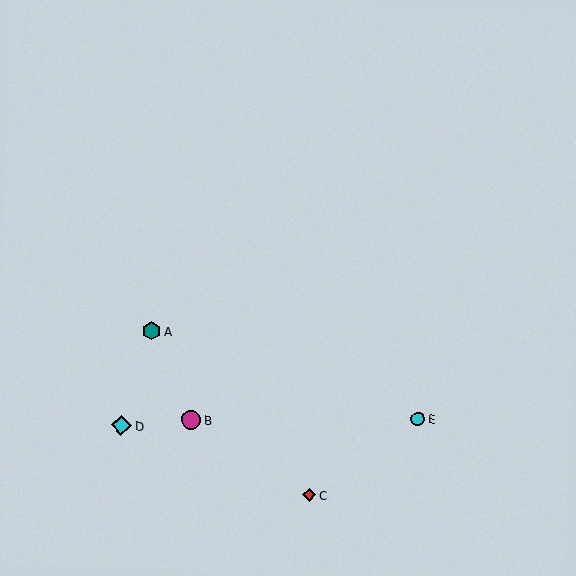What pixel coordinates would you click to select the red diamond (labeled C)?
Click at (309, 495) to select the red diamond C.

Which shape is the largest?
The cyan diamond (labeled D) is the largest.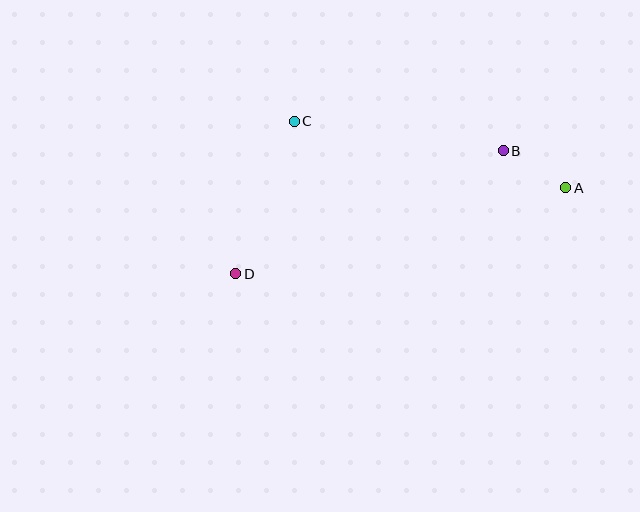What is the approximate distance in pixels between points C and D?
The distance between C and D is approximately 163 pixels.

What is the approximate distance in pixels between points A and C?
The distance between A and C is approximately 279 pixels.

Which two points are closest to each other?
Points A and B are closest to each other.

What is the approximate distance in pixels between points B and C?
The distance between B and C is approximately 211 pixels.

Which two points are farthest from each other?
Points A and D are farthest from each other.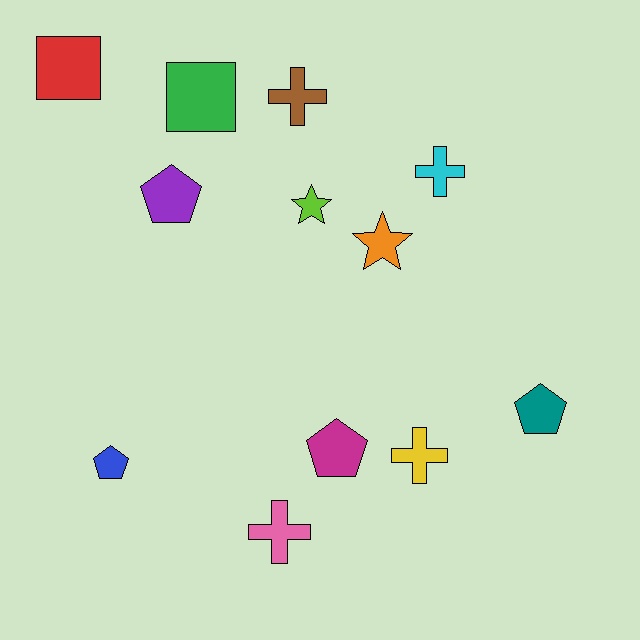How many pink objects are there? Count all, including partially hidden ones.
There is 1 pink object.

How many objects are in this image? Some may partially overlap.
There are 12 objects.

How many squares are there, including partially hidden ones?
There are 2 squares.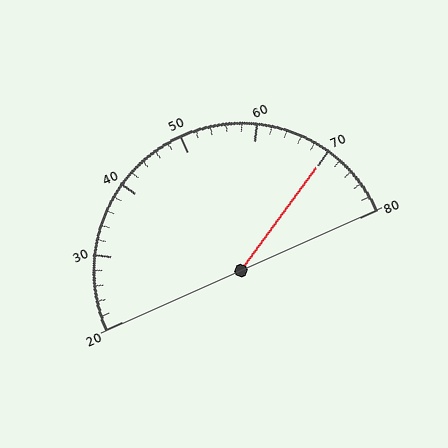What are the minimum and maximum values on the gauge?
The gauge ranges from 20 to 80.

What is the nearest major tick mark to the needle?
The nearest major tick mark is 70.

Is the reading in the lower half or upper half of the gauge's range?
The reading is in the upper half of the range (20 to 80).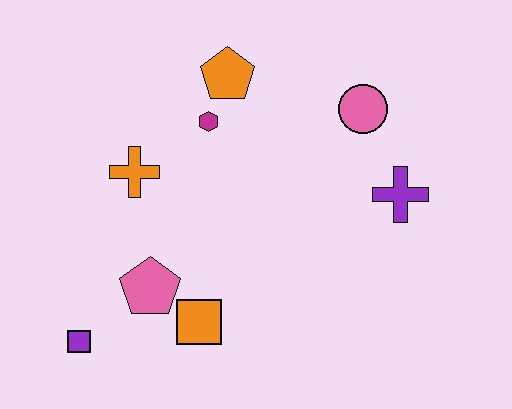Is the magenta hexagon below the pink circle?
Yes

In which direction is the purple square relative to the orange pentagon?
The purple square is below the orange pentagon.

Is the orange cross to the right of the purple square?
Yes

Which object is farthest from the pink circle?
The purple square is farthest from the pink circle.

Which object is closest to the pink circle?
The purple cross is closest to the pink circle.